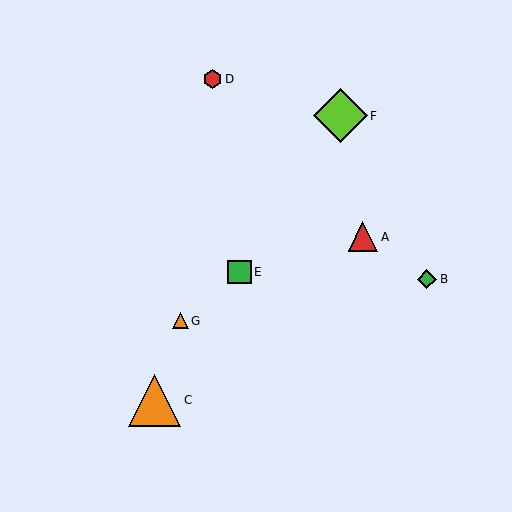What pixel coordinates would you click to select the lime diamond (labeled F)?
Click at (341, 116) to select the lime diamond F.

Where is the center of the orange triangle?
The center of the orange triangle is at (180, 321).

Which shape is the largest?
The lime diamond (labeled F) is the largest.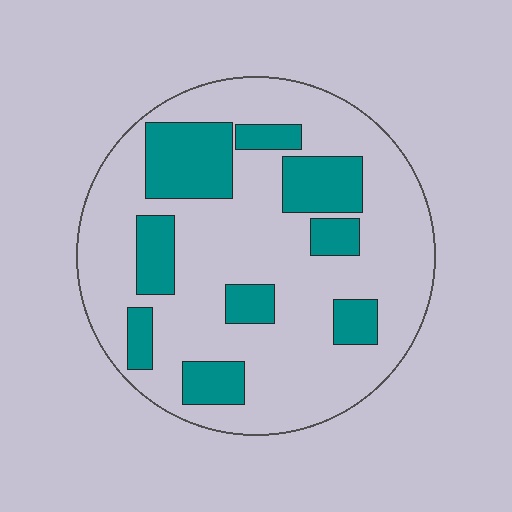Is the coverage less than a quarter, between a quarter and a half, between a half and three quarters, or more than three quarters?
Between a quarter and a half.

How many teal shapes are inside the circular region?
9.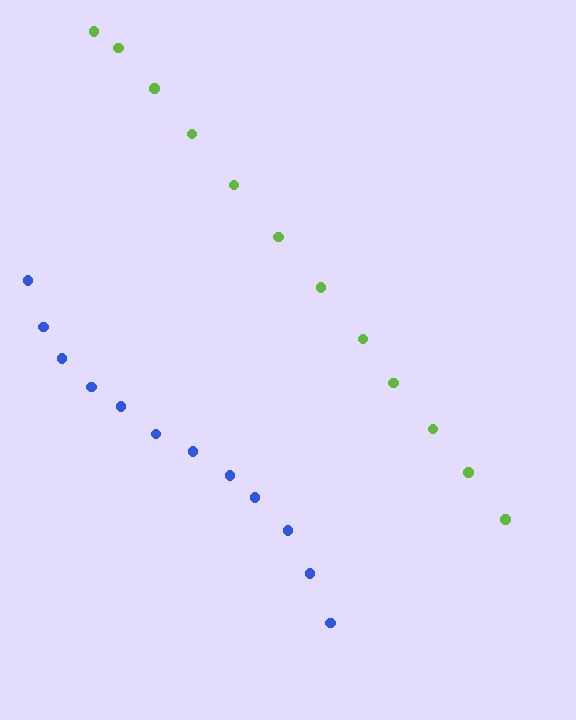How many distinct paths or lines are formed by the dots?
There are 2 distinct paths.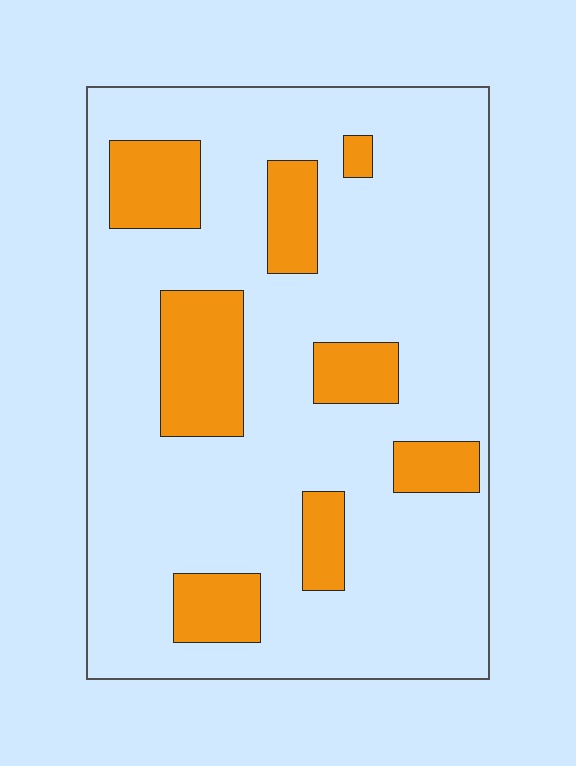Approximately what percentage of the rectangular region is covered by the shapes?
Approximately 20%.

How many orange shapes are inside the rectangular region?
8.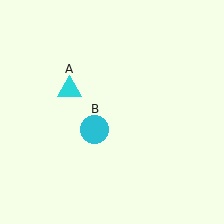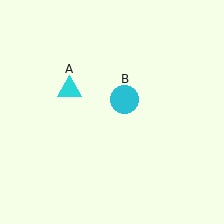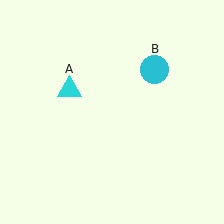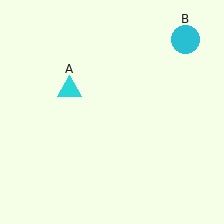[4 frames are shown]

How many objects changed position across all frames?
1 object changed position: cyan circle (object B).